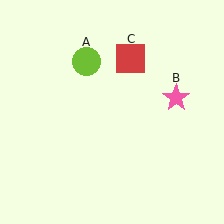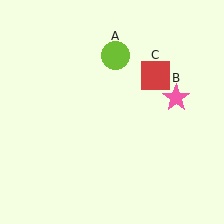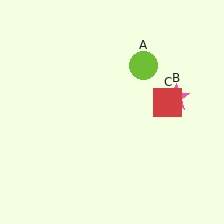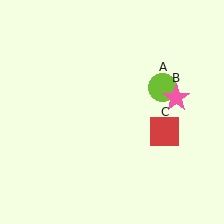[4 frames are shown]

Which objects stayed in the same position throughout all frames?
Pink star (object B) remained stationary.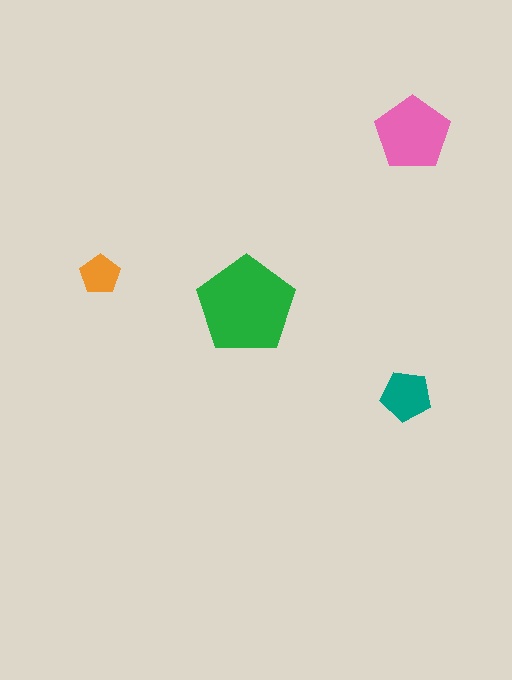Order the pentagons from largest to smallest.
the green one, the pink one, the teal one, the orange one.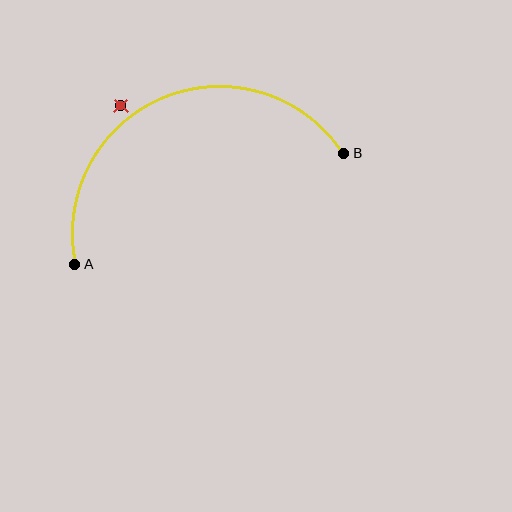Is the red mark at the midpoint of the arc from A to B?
No — the red mark does not lie on the arc at all. It sits slightly outside the curve.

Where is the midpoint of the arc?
The arc midpoint is the point on the curve farthest from the straight line joining A and B. It sits above that line.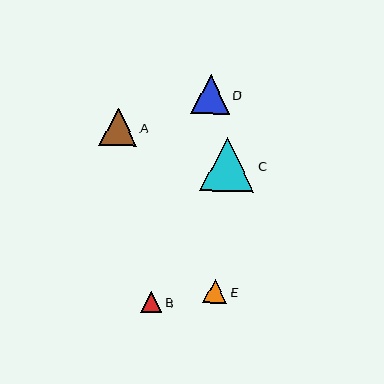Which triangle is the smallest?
Triangle B is the smallest with a size of approximately 21 pixels.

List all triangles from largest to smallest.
From largest to smallest: C, D, A, E, B.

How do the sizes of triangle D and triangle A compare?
Triangle D and triangle A are approximately the same size.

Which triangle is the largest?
Triangle C is the largest with a size of approximately 54 pixels.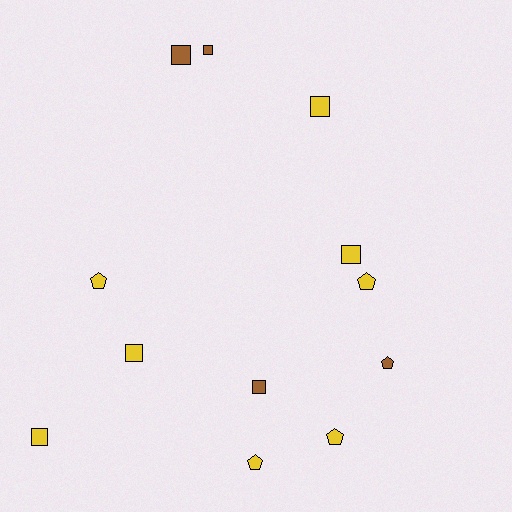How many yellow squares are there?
There are 4 yellow squares.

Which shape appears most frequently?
Square, with 7 objects.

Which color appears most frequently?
Yellow, with 8 objects.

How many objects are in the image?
There are 12 objects.